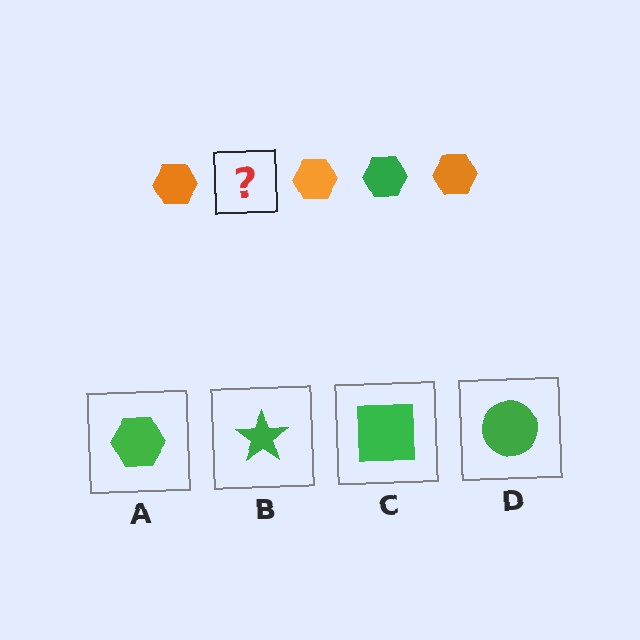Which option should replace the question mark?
Option A.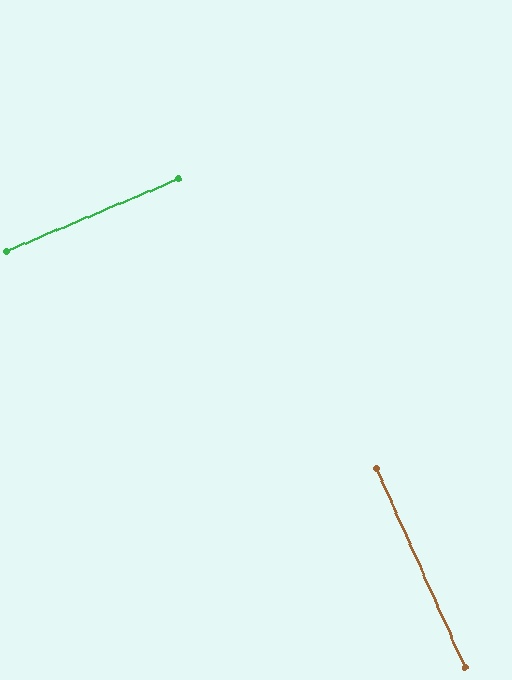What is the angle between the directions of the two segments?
Approximately 89 degrees.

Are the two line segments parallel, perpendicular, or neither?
Perpendicular — they meet at approximately 89°.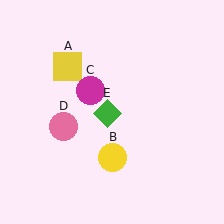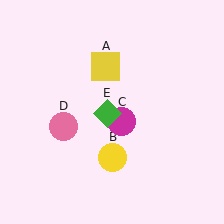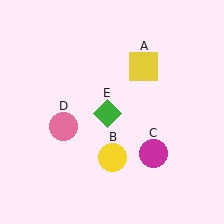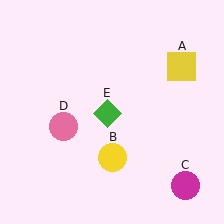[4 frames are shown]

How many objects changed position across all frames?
2 objects changed position: yellow square (object A), magenta circle (object C).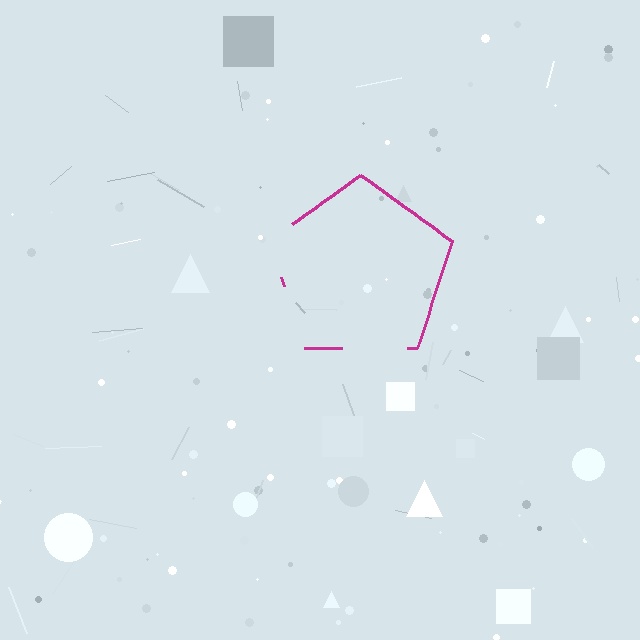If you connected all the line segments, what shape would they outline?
They would outline a pentagon.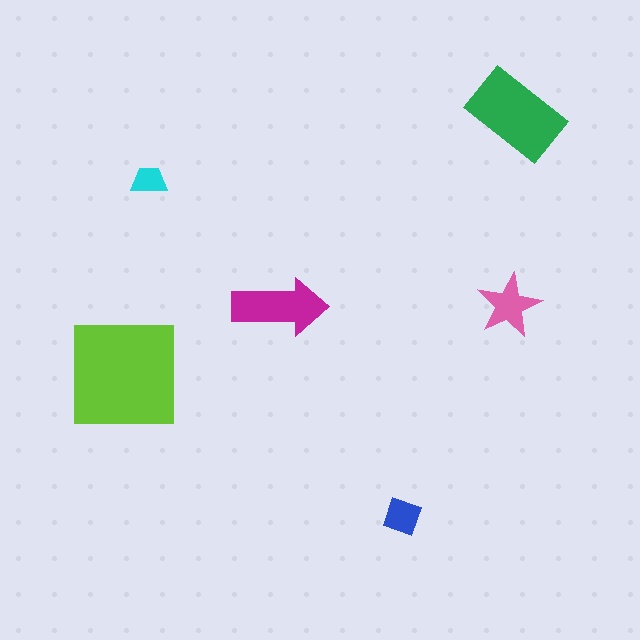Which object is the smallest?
The cyan trapezoid.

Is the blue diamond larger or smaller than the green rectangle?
Smaller.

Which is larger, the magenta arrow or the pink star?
The magenta arrow.